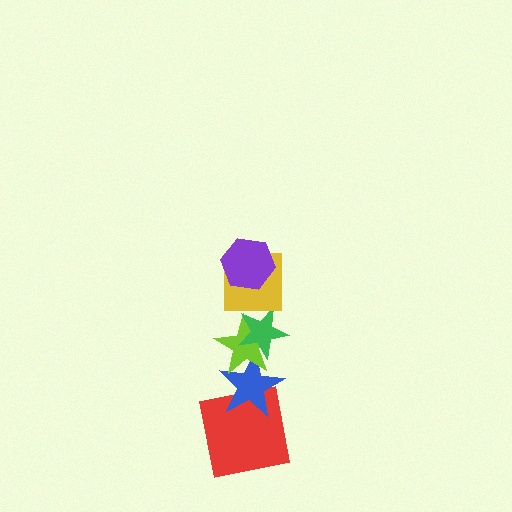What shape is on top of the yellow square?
The purple hexagon is on top of the yellow square.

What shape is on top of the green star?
The yellow square is on top of the green star.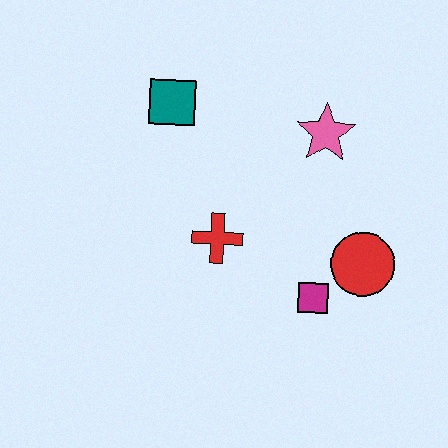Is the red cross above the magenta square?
Yes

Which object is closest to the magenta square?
The red circle is closest to the magenta square.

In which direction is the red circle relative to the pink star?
The red circle is below the pink star.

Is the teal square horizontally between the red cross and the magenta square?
No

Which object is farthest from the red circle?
The teal square is farthest from the red circle.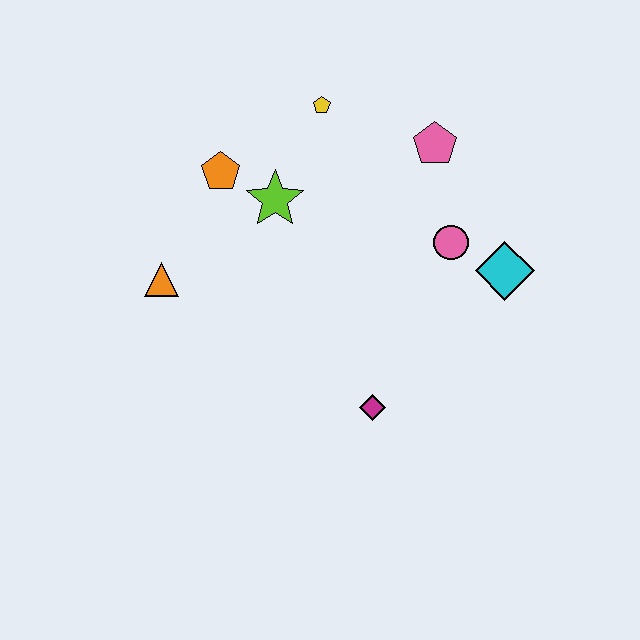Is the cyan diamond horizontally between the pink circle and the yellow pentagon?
No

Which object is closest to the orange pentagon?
The lime star is closest to the orange pentagon.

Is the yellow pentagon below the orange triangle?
No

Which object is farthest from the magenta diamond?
The yellow pentagon is farthest from the magenta diamond.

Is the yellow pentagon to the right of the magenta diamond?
No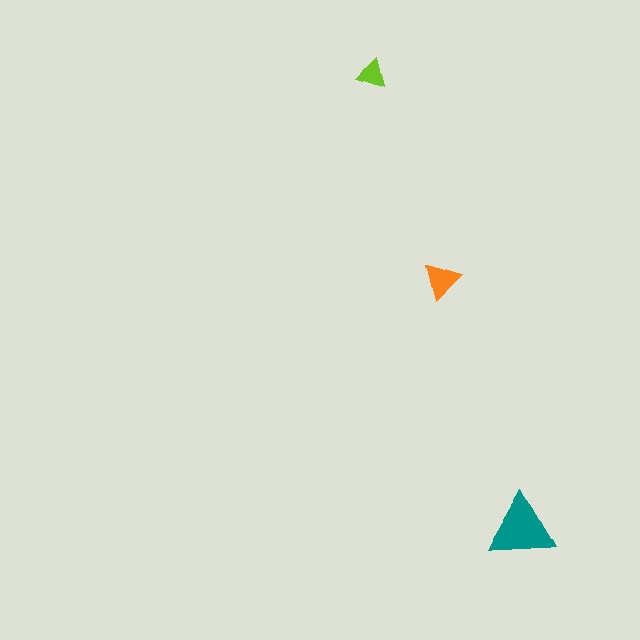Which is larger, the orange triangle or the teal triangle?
The teal one.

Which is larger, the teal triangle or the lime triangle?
The teal one.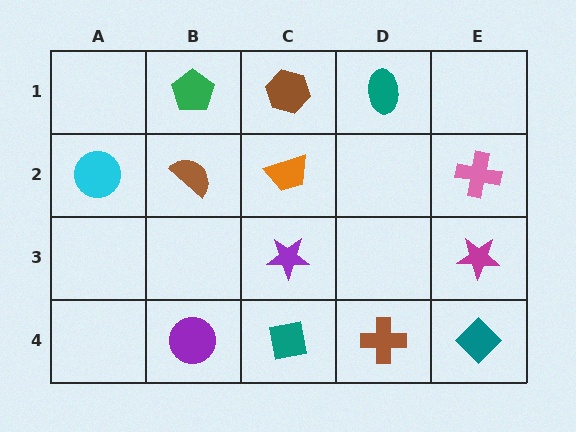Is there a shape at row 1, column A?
No, that cell is empty.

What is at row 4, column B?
A purple circle.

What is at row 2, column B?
A brown semicircle.